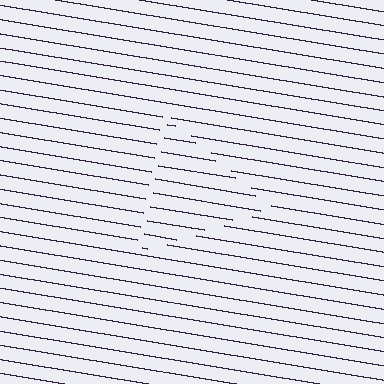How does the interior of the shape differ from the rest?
The interior of the shape contains the same grating, shifted by half a period — the contour is defined by the phase discontinuity where line-ends from the inner and outer gratings abut.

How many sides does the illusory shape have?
3 sides — the line-ends trace a triangle.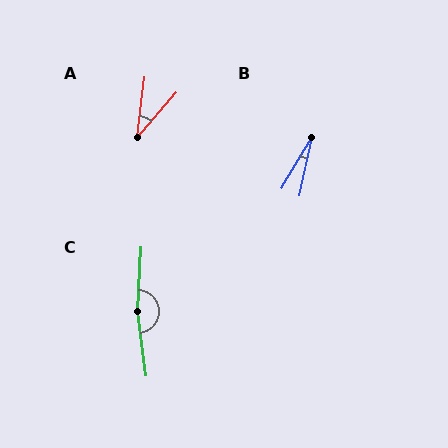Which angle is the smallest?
B, at approximately 18 degrees.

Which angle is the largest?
C, at approximately 169 degrees.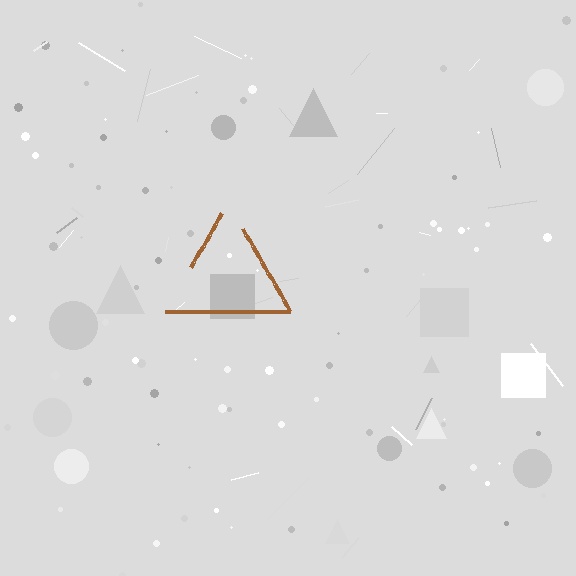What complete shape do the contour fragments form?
The contour fragments form a triangle.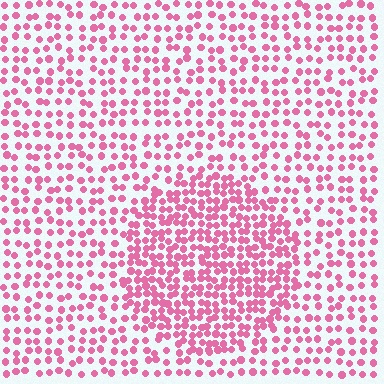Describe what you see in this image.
The image contains small pink elements arranged at two different densities. A circle-shaped region is visible where the elements are more densely packed than the surrounding area.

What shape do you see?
I see a circle.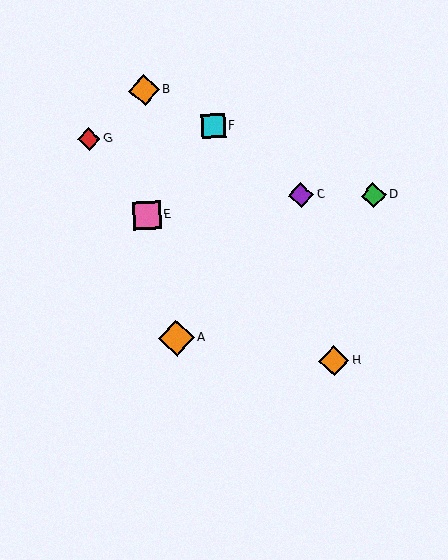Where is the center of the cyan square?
The center of the cyan square is at (214, 126).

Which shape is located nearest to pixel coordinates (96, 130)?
The red diamond (labeled G) at (89, 139) is nearest to that location.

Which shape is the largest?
The orange diamond (labeled A) is the largest.